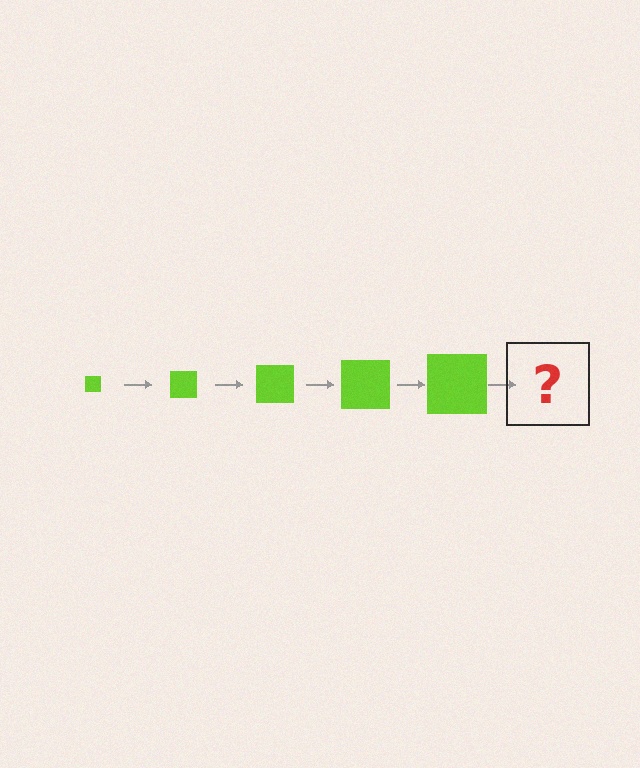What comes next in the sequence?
The next element should be a lime square, larger than the previous one.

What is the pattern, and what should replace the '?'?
The pattern is that the square gets progressively larger each step. The '?' should be a lime square, larger than the previous one.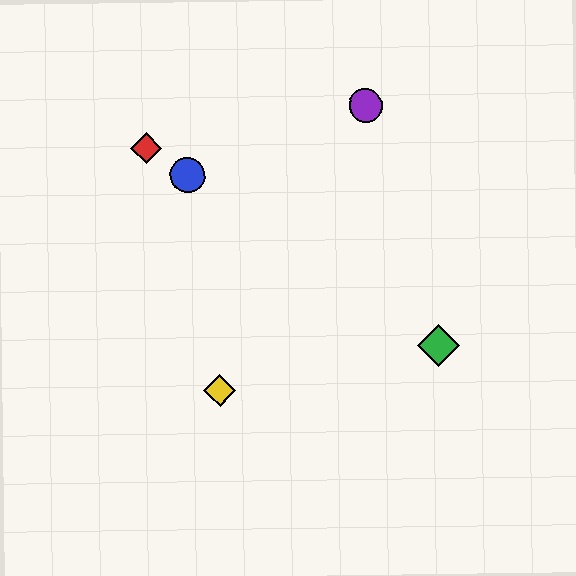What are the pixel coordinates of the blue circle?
The blue circle is at (187, 176).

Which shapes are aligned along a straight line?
The red diamond, the blue circle, the green diamond are aligned along a straight line.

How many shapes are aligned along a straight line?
3 shapes (the red diamond, the blue circle, the green diamond) are aligned along a straight line.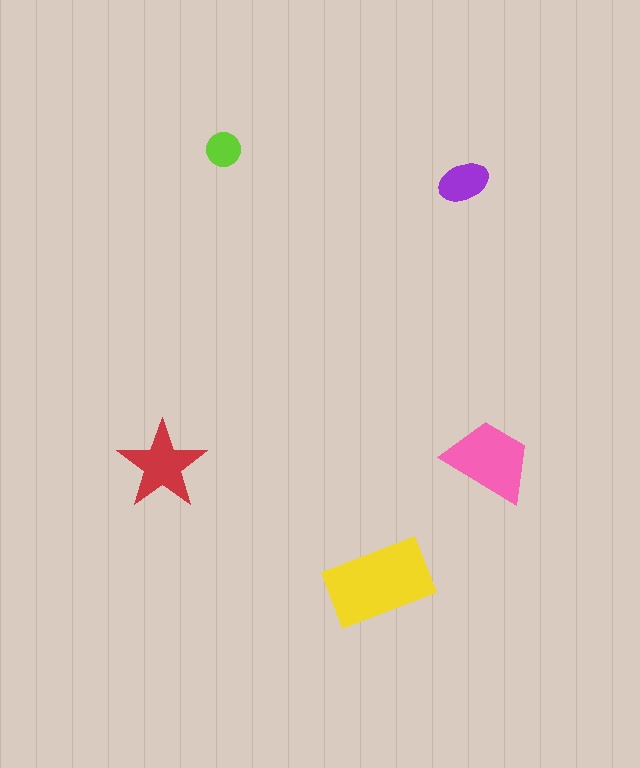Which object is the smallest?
The lime circle.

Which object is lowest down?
The yellow rectangle is bottommost.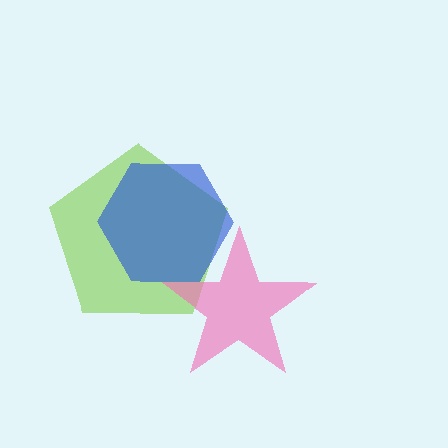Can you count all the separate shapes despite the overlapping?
Yes, there are 3 separate shapes.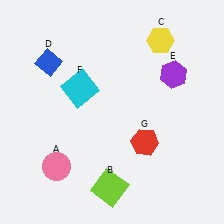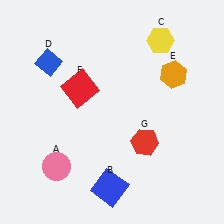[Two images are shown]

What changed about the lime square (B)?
In Image 1, B is lime. In Image 2, it changed to blue.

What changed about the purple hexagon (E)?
In Image 1, E is purple. In Image 2, it changed to orange.